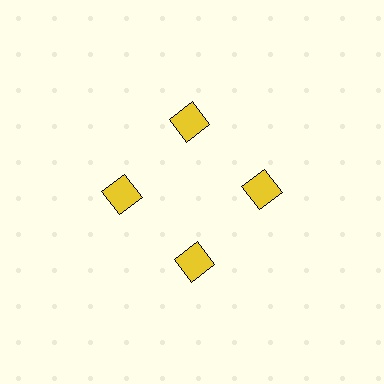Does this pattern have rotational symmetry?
Yes, this pattern has 4-fold rotational symmetry. It looks the same after rotating 90 degrees around the center.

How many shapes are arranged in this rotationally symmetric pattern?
There are 4 shapes, arranged in 4 groups of 1.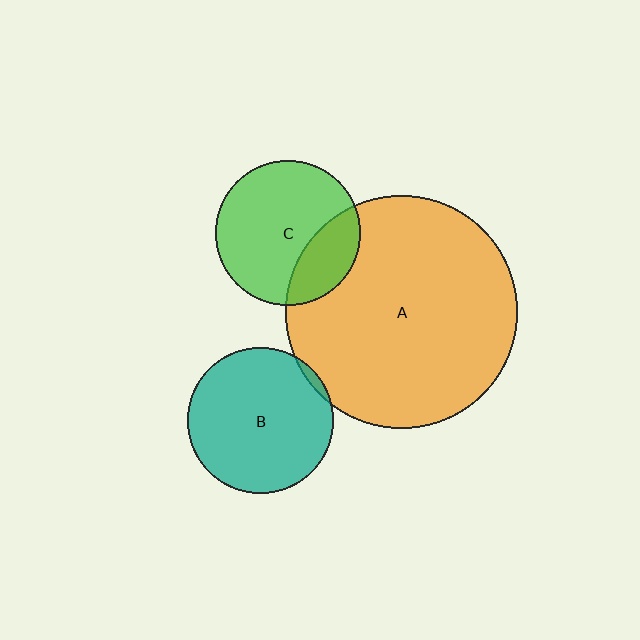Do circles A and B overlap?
Yes.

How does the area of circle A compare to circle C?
Approximately 2.5 times.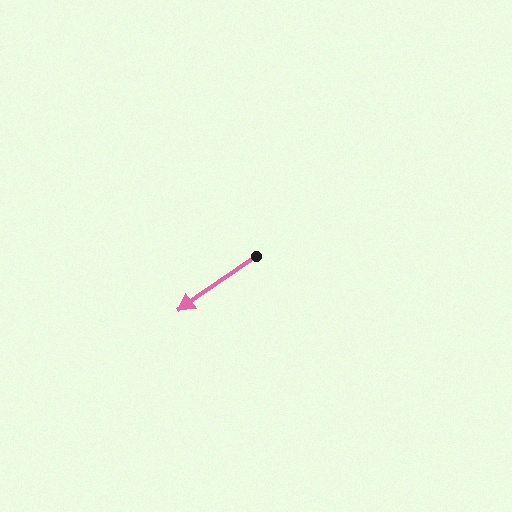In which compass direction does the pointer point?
Southwest.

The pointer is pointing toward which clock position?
Roughly 8 o'clock.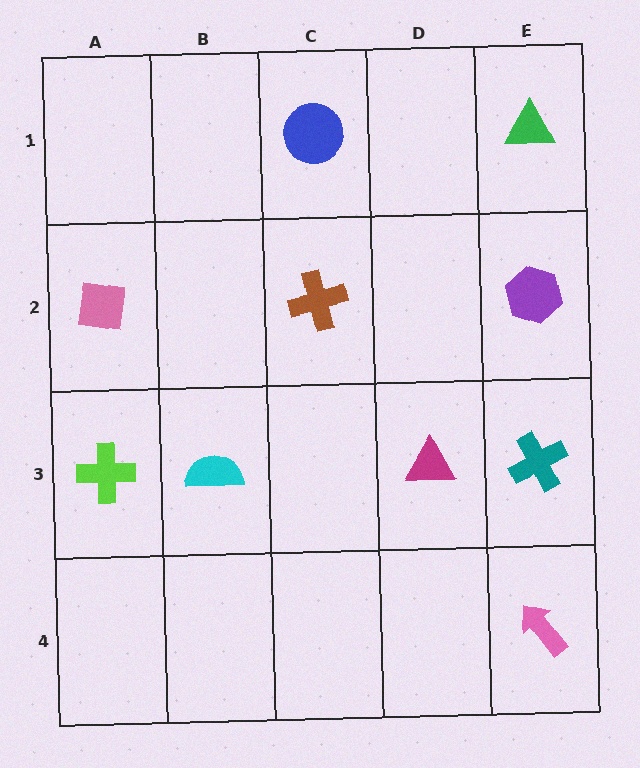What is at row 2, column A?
A pink square.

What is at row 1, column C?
A blue circle.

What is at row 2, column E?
A purple hexagon.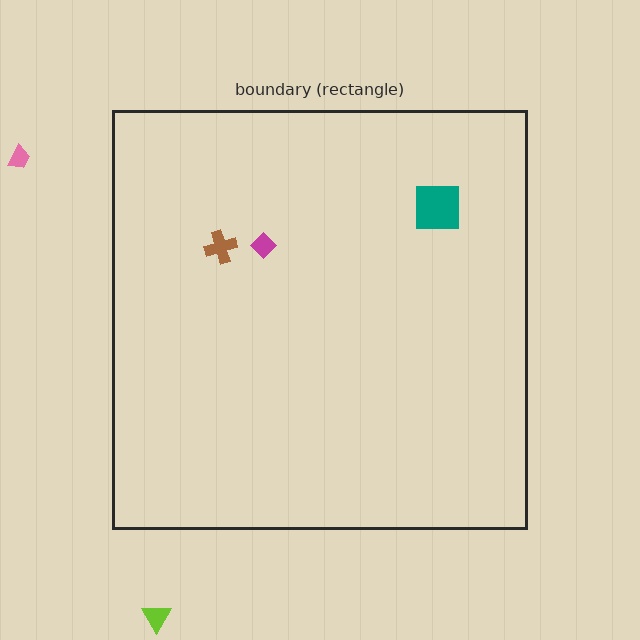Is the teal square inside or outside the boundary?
Inside.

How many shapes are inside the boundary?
3 inside, 2 outside.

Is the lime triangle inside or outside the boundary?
Outside.